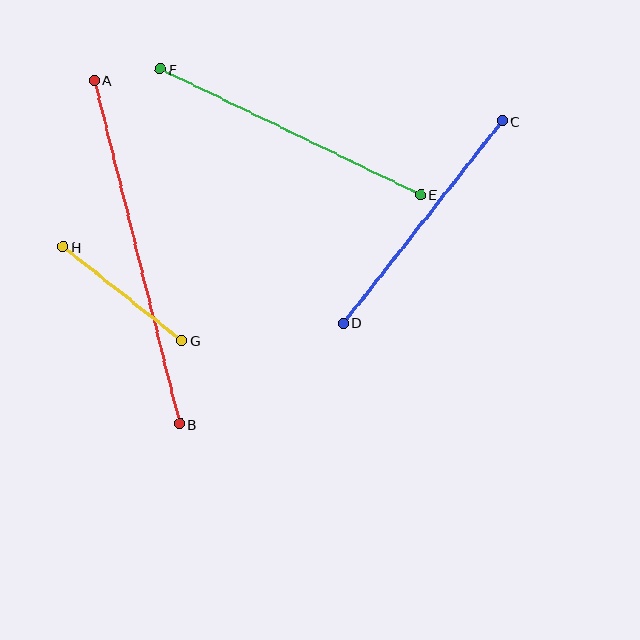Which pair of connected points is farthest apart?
Points A and B are farthest apart.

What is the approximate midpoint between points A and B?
The midpoint is at approximately (137, 252) pixels.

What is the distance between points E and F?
The distance is approximately 289 pixels.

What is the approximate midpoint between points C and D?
The midpoint is at approximately (423, 222) pixels.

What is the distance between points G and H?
The distance is approximately 151 pixels.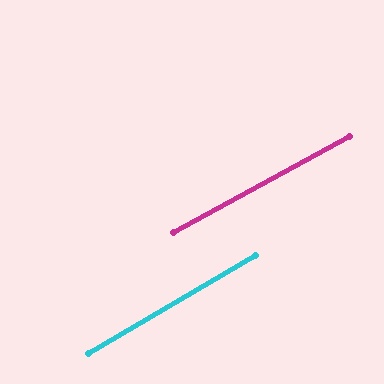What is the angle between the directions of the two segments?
Approximately 2 degrees.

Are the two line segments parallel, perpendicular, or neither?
Parallel — their directions differ by only 1.9°.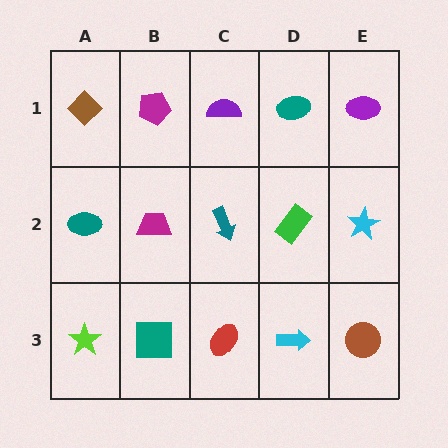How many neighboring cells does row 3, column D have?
3.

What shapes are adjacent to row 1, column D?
A green rectangle (row 2, column D), a purple semicircle (row 1, column C), a purple ellipse (row 1, column E).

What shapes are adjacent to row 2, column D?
A teal ellipse (row 1, column D), a cyan arrow (row 3, column D), a teal arrow (row 2, column C), a cyan star (row 2, column E).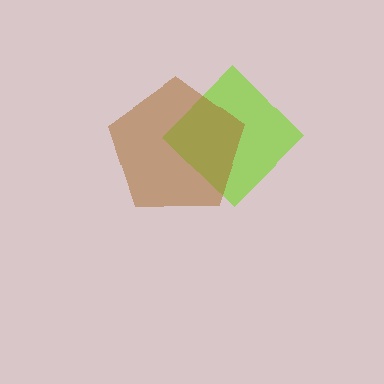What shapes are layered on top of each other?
The layered shapes are: a lime diamond, a brown pentagon.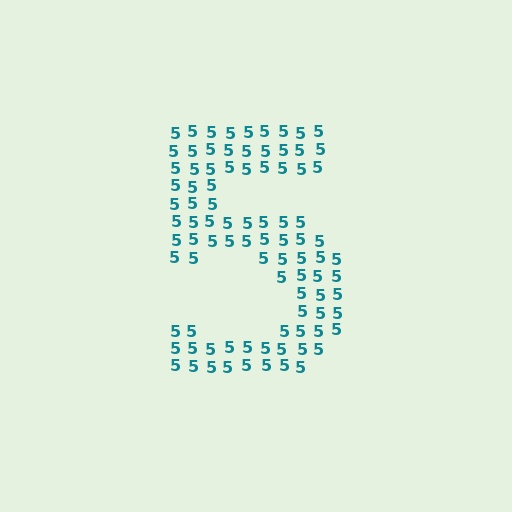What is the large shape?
The large shape is the digit 5.